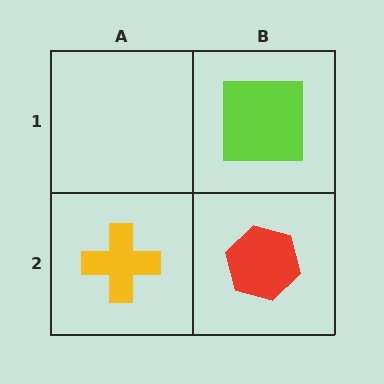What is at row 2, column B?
A red hexagon.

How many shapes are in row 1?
1 shape.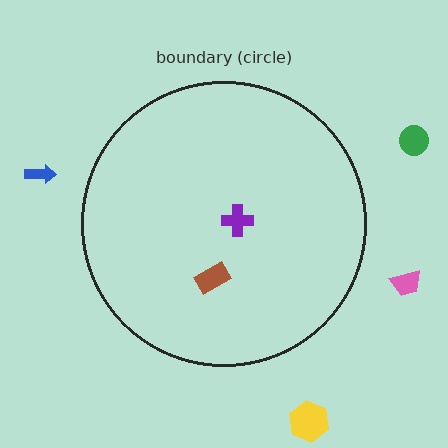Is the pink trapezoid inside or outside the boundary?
Outside.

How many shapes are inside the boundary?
2 inside, 4 outside.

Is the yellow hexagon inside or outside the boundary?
Outside.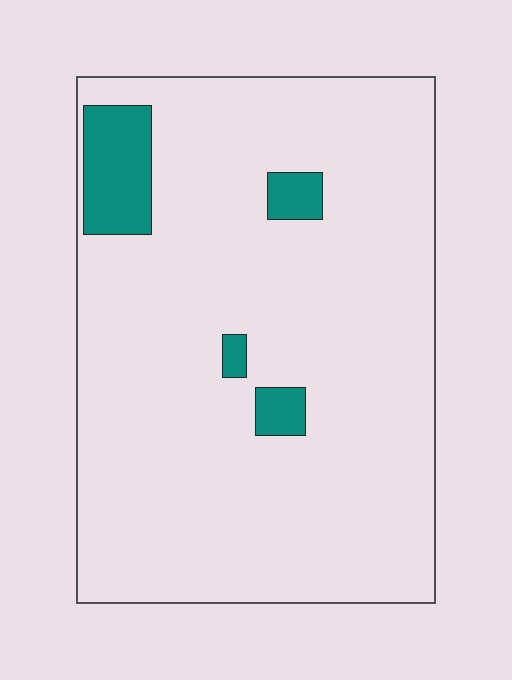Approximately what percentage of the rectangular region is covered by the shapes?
Approximately 10%.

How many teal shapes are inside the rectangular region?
4.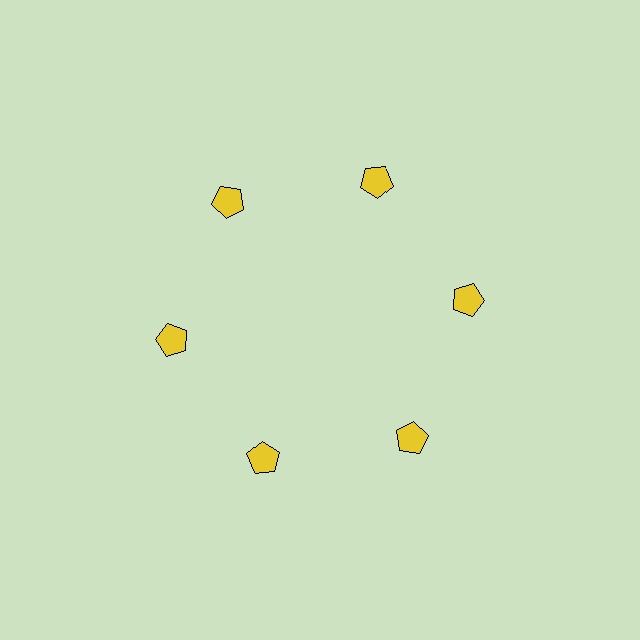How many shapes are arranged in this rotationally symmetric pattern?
There are 6 shapes, arranged in 6 groups of 1.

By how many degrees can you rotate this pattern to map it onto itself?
The pattern maps onto itself every 60 degrees of rotation.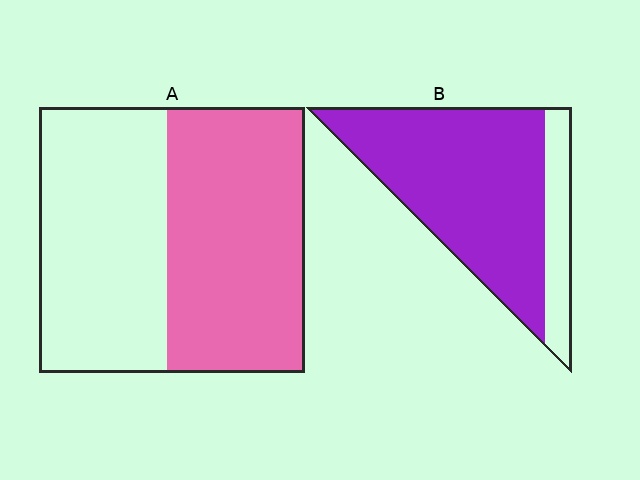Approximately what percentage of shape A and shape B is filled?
A is approximately 50% and B is approximately 80%.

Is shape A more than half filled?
Roughly half.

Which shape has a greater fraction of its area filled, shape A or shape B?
Shape B.